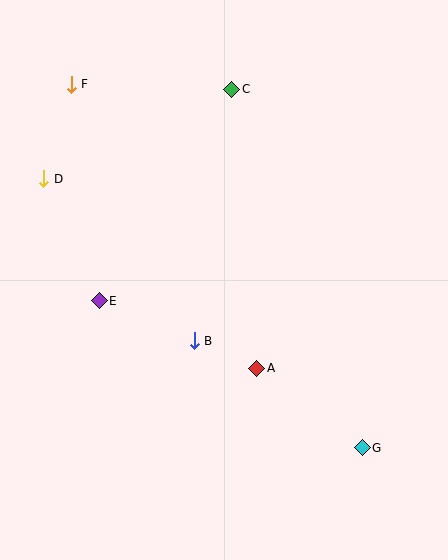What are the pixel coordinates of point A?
Point A is at (257, 368).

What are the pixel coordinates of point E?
Point E is at (99, 301).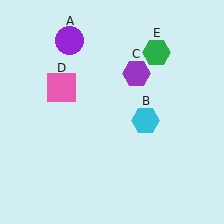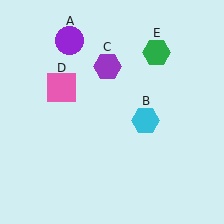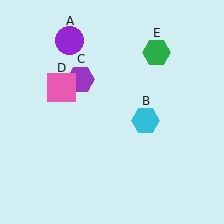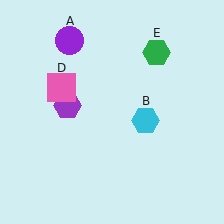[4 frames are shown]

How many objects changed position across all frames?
1 object changed position: purple hexagon (object C).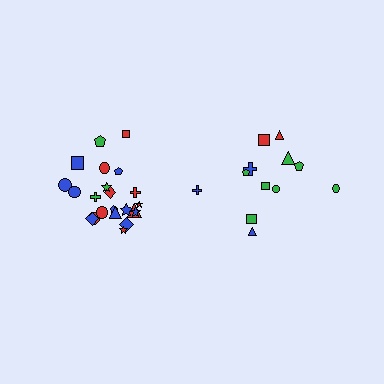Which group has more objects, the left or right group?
The left group.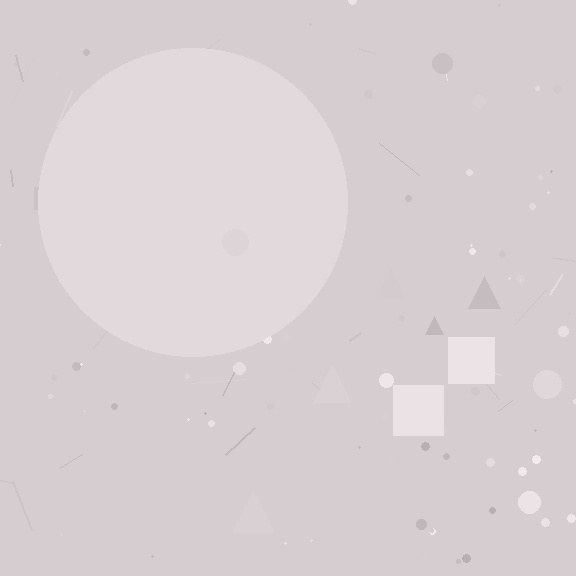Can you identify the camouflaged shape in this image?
The camouflaged shape is a circle.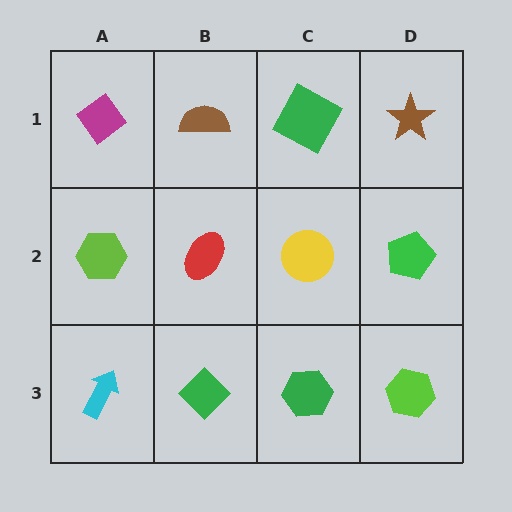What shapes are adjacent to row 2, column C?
A green square (row 1, column C), a green hexagon (row 3, column C), a red ellipse (row 2, column B), a green pentagon (row 2, column D).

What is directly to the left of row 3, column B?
A cyan arrow.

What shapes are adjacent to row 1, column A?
A lime hexagon (row 2, column A), a brown semicircle (row 1, column B).